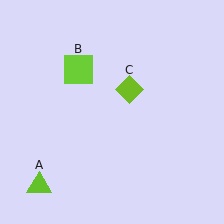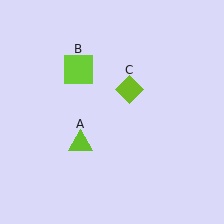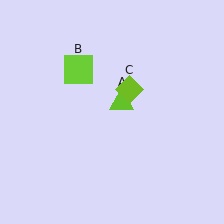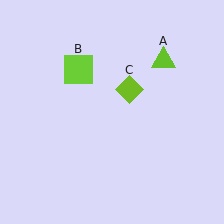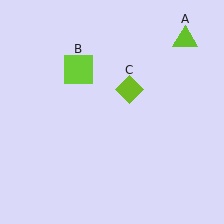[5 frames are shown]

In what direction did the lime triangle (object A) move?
The lime triangle (object A) moved up and to the right.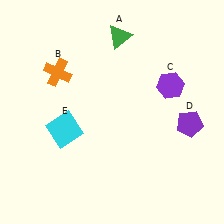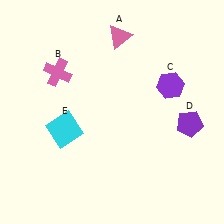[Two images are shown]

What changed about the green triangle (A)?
In Image 1, A is green. In Image 2, it changed to pink.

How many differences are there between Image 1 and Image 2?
There are 2 differences between the two images.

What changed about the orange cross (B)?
In Image 1, B is orange. In Image 2, it changed to pink.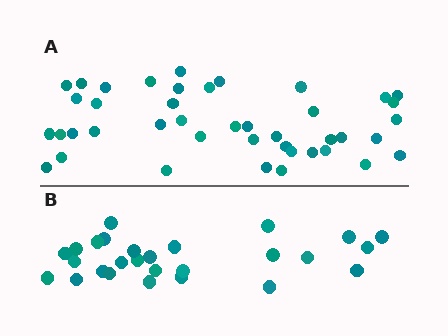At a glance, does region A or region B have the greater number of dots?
Region A (the top region) has more dots.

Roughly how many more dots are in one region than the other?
Region A has approximately 15 more dots than region B.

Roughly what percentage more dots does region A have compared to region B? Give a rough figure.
About 55% more.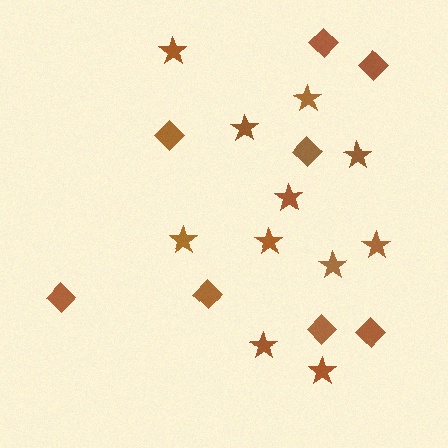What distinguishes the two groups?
There are 2 groups: one group of diamonds (8) and one group of stars (11).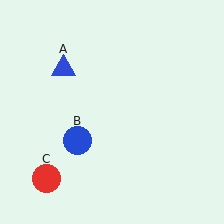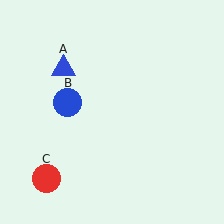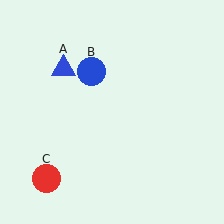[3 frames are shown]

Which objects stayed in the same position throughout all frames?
Blue triangle (object A) and red circle (object C) remained stationary.